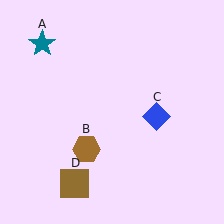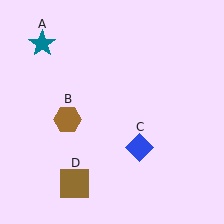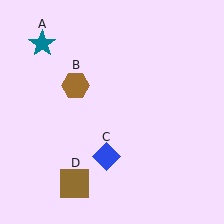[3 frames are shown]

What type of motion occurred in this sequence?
The brown hexagon (object B), blue diamond (object C) rotated clockwise around the center of the scene.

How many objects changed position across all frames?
2 objects changed position: brown hexagon (object B), blue diamond (object C).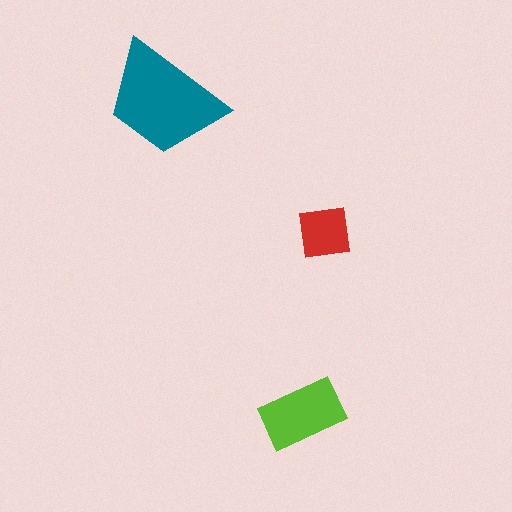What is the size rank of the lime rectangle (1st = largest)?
2nd.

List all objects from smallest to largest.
The red square, the lime rectangle, the teal trapezoid.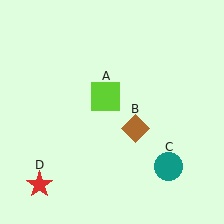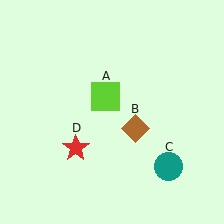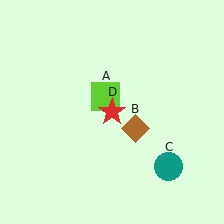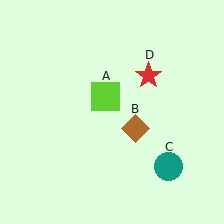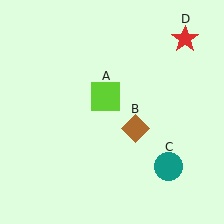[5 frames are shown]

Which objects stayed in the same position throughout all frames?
Lime square (object A) and brown diamond (object B) and teal circle (object C) remained stationary.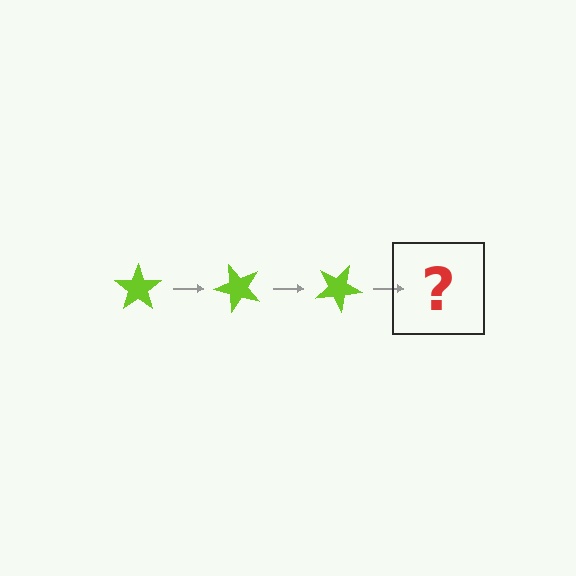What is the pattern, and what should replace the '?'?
The pattern is that the star rotates 50 degrees each step. The '?' should be a lime star rotated 150 degrees.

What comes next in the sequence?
The next element should be a lime star rotated 150 degrees.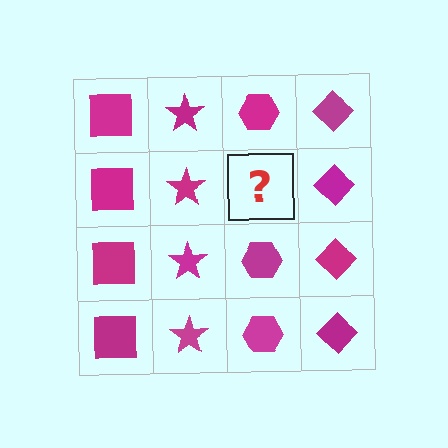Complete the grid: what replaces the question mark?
The question mark should be replaced with a magenta hexagon.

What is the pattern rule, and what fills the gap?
The rule is that each column has a consistent shape. The gap should be filled with a magenta hexagon.